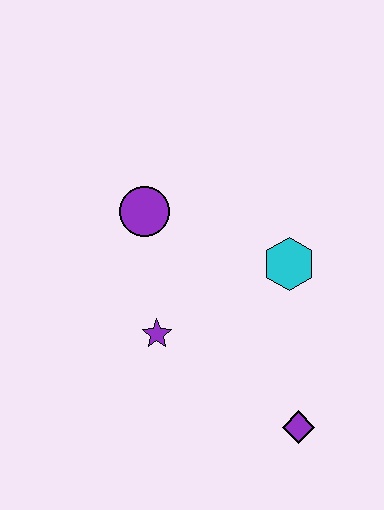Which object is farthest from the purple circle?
The purple diamond is farthest from the purple circle.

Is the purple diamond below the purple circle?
Yes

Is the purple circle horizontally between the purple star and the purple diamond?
No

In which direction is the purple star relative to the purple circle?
The purple star is below the purple circle.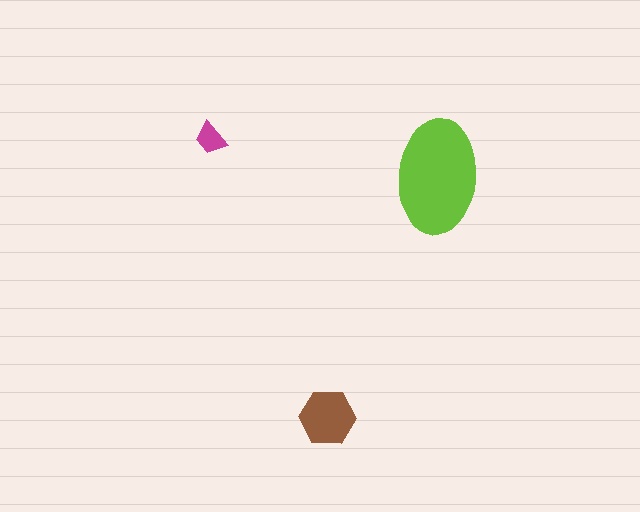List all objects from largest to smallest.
The lime ellipse, the brown hexagon, the magenta trapezoid.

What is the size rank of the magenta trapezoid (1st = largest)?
3rd.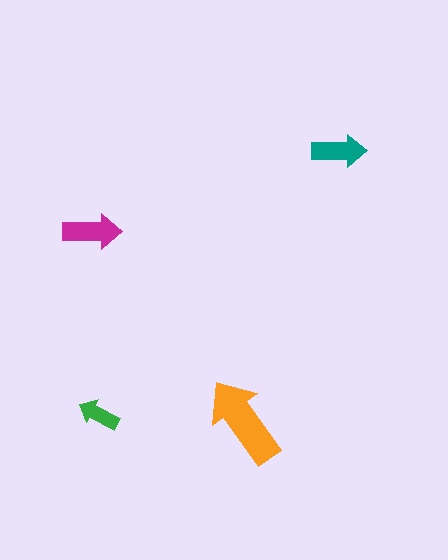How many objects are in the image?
There are 4 objects in the image.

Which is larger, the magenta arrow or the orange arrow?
The orange one.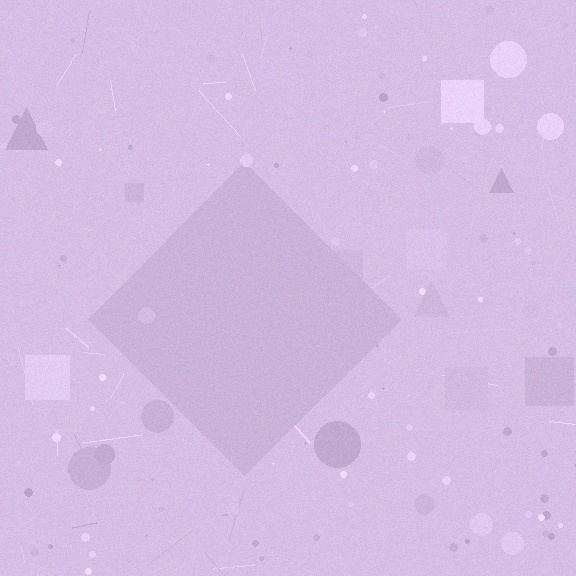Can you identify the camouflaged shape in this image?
The camouflaged shape is a diamond.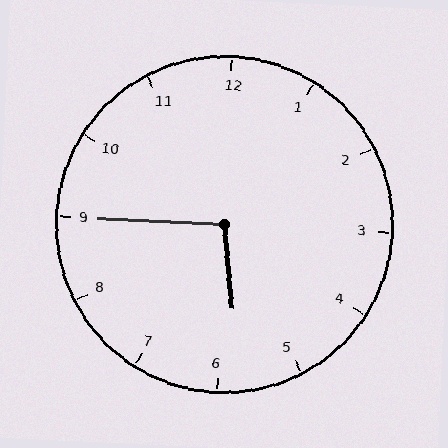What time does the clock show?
5:45.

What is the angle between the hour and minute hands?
Approximately 98 degrees.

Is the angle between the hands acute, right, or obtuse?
It is obtuse.